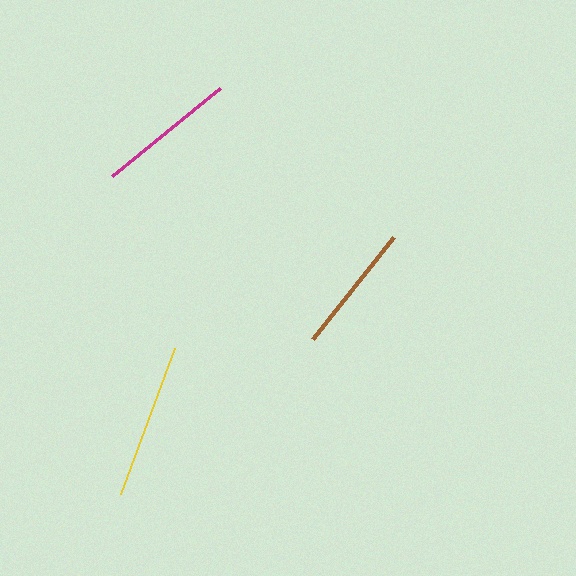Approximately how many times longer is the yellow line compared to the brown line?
The yellow line is approximately 1.2 times the length of the brown line.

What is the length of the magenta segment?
The magenta segment is approximately 140 pixels long.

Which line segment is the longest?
The yellow line is the longest at approximately 155 pixels.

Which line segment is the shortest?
The brown line is the shortest at approximately 130 pixels.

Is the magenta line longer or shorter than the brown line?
The magenta line is longer than the brown line.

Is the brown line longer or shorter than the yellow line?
The yellow line is longer than the brown line.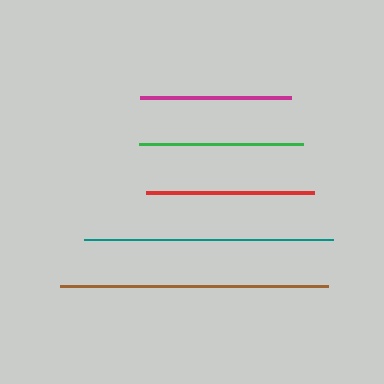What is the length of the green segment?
The green segment is approximately 165 pixels long.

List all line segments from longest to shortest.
From longest to shortest: brown, teal, red, green, magenta.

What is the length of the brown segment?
The brown segment is approximately 268 pixels long.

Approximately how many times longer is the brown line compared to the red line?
The brown line is approximately 1.6 times the length of the red line.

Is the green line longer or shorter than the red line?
The red line is longer than the green line.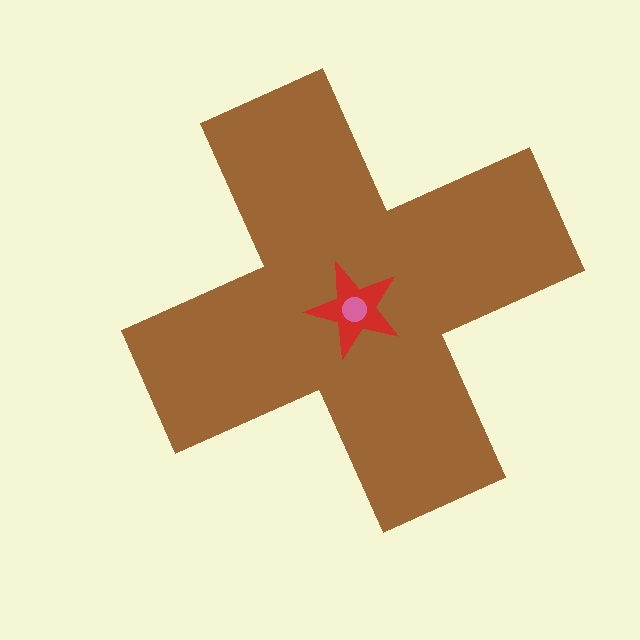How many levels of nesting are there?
3.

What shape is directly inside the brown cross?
The red star.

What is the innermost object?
The pink circle.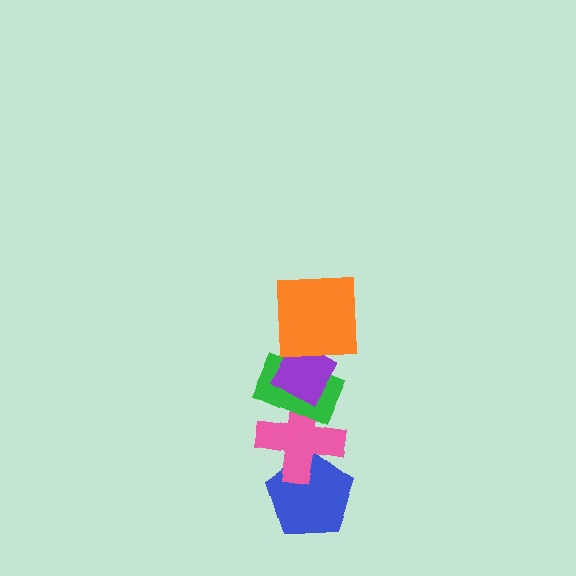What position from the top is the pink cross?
The pink cross is 4th from the top.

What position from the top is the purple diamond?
The purple diamond is 2nd from the top.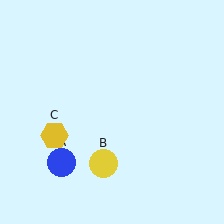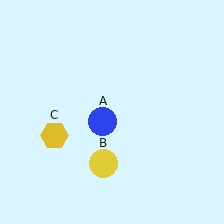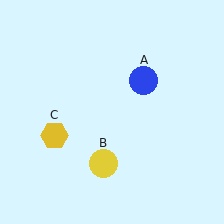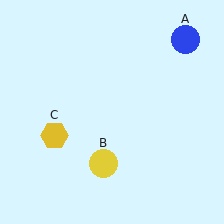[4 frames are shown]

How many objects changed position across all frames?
1 object changed position: blue circle (object A).